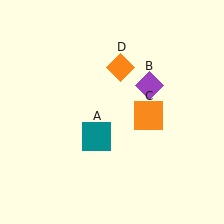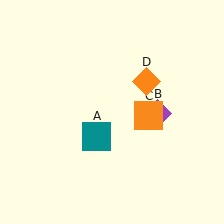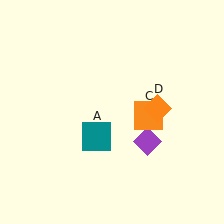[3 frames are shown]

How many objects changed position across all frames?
2 objects changed position: purple diamond (object B), orange diamond (object D).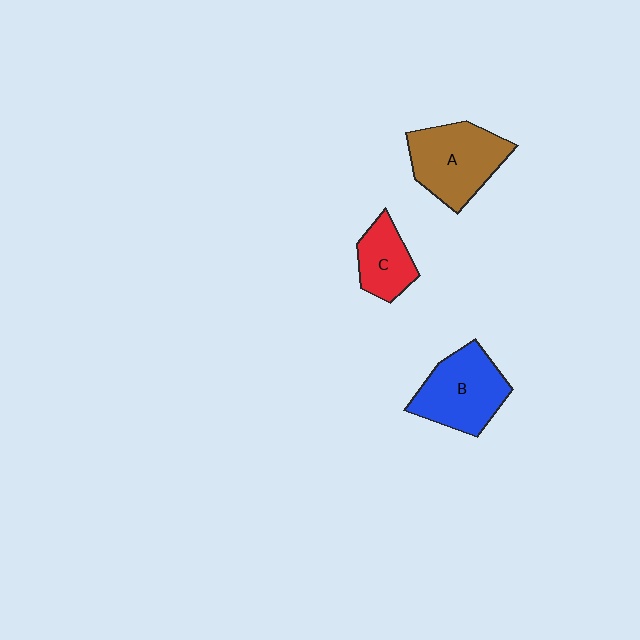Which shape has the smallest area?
Shape C (red).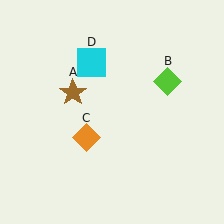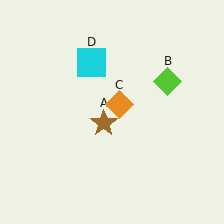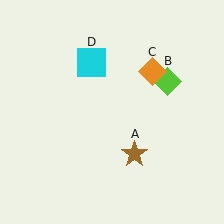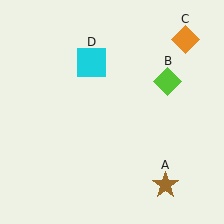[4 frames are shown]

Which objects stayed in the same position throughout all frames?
Lime diamond (object B) and cyan square (object D) remained stationary.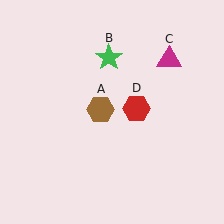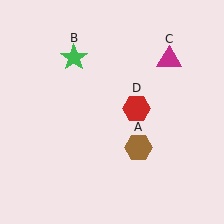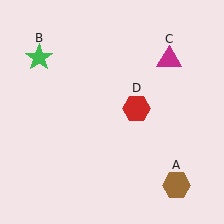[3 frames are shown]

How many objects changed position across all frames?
2 objects changed position: brown hexagon (object A), green star (object B).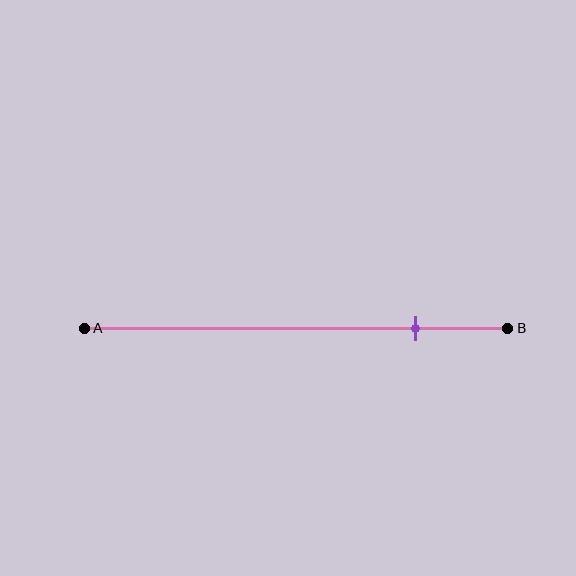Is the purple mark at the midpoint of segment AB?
No, the mark is at about 80% from A, not at the 50% midpoint.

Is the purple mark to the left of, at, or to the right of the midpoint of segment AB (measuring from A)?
The purple mark is to the right of the midpoint of segment AB.